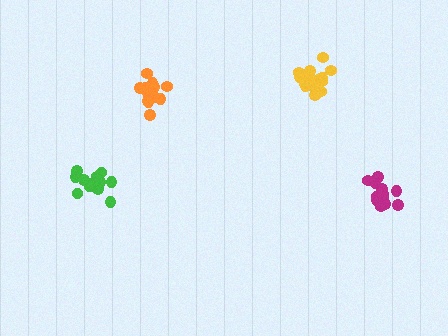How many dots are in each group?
Group 1: 16 dots, Group 2: 15 dots, Group 3: 14 dots, Group 4: 19 dots (64 total).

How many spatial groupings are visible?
There are 4 spatial groupings.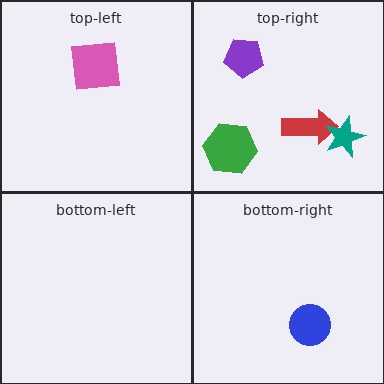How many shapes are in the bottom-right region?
1.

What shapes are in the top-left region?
The pink square.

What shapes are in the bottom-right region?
The blue circle.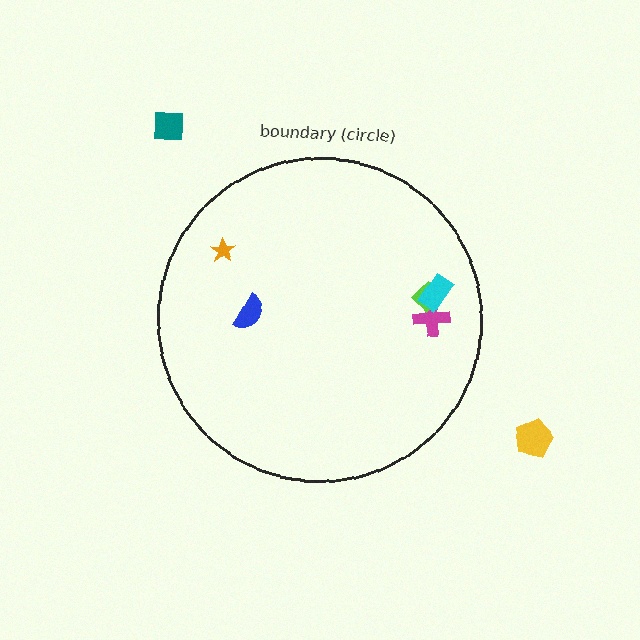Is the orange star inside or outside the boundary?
Inside.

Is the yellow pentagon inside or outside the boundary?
Outside.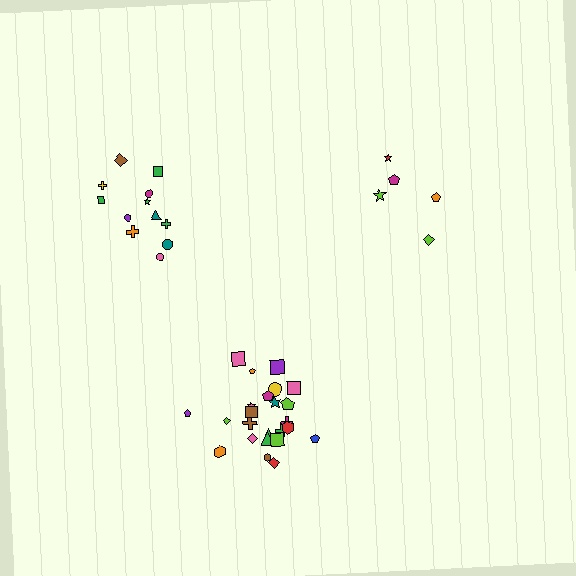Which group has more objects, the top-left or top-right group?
The top-left group.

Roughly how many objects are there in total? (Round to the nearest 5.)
Roughly 40 objects in total.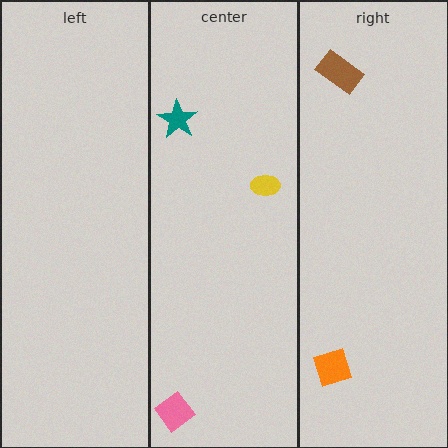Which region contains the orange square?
The right region.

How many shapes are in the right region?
2.